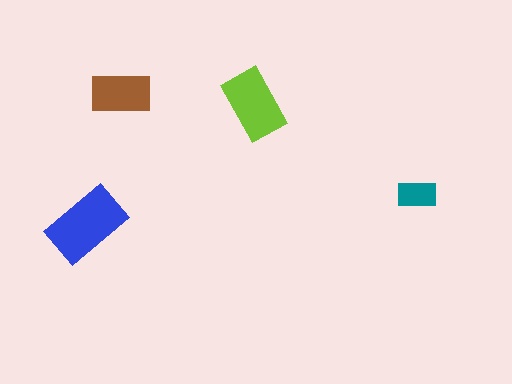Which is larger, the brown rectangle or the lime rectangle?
The lime one.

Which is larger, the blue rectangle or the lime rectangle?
The blue one.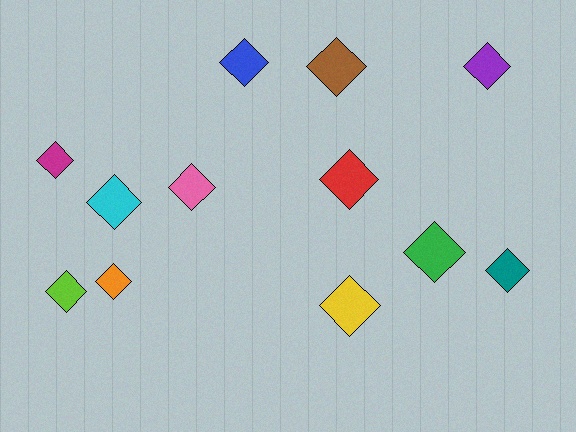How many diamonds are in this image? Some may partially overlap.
There are 12 diamonds.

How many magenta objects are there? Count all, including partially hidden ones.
There is 1 magenta object.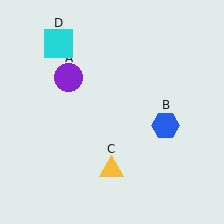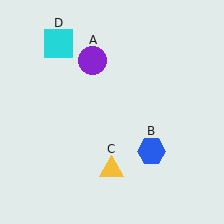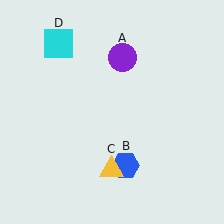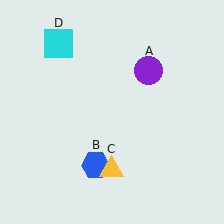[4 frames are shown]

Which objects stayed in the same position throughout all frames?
Yellow triangle (object C) and cyan square (object D) remained stationary.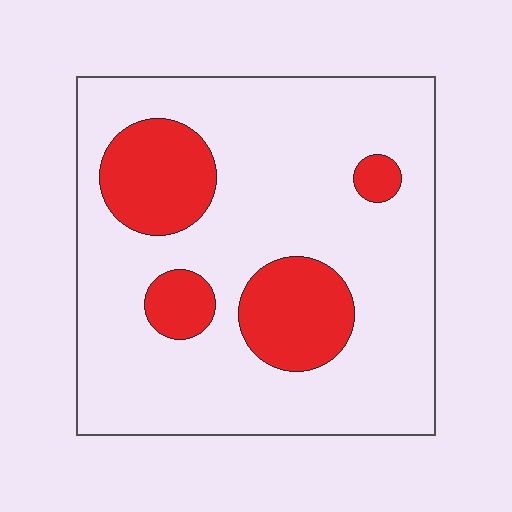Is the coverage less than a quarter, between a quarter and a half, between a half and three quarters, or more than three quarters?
Less than a quarter.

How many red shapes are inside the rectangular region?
4.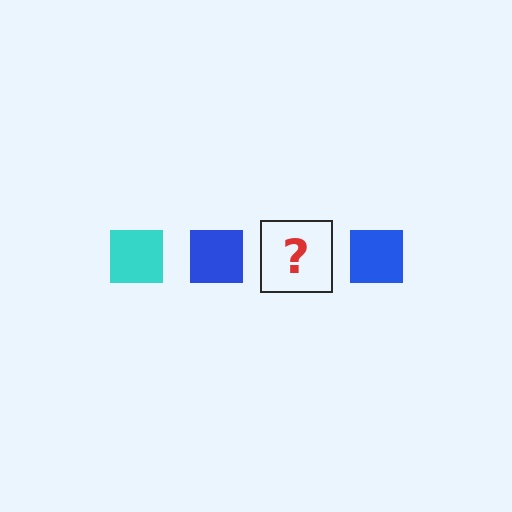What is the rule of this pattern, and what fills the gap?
The rule is that the pattern cycles through cyan, blue squares. The gap should be filled with a cyan square.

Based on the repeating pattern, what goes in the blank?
The blank should be a cyan square.